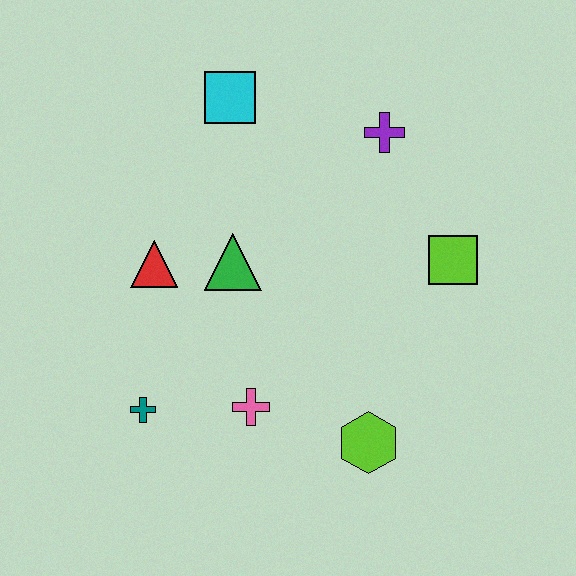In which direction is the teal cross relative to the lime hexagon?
The teal cross is to the left of the lime hexagon.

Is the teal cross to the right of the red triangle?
No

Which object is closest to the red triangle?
The green triangle is closest to the red triangle.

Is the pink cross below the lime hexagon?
No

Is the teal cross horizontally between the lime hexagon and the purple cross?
No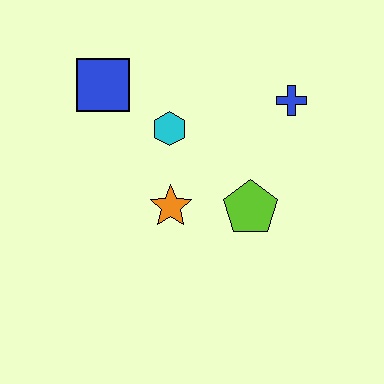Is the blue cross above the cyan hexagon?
Yes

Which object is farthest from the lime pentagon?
The blue square is farthest from the lime pentagon.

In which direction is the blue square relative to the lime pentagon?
The blue square is to the left of the lime pentagon.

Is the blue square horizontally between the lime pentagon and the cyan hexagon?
No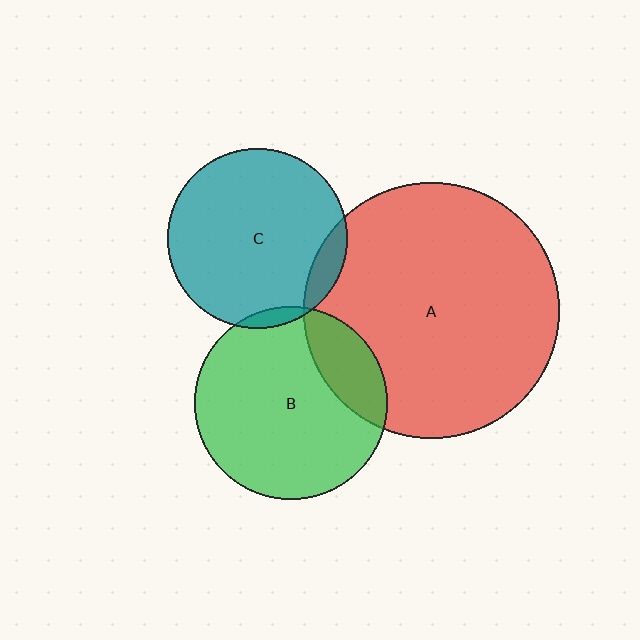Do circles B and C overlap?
Yes.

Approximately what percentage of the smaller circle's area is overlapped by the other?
Approximately 5%.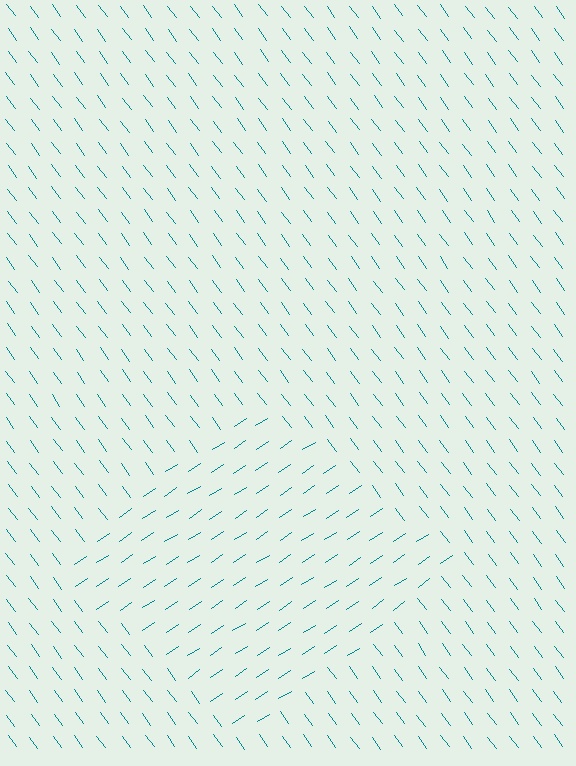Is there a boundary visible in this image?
Yes, there is a texture boundary formed by a change in line orientation.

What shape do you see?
I see a diamond.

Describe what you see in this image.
The image is filled with small teal line segments. A diamond region in the image has lines oriented differently from the surrounding lines, creating a visible texture boundary.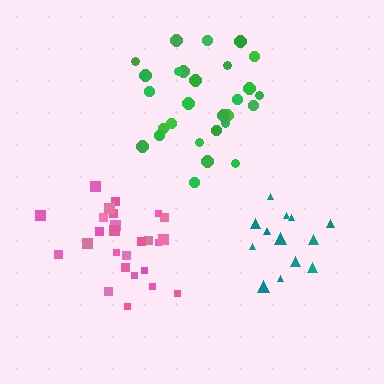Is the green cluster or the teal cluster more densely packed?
Green.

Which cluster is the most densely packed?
Pink.